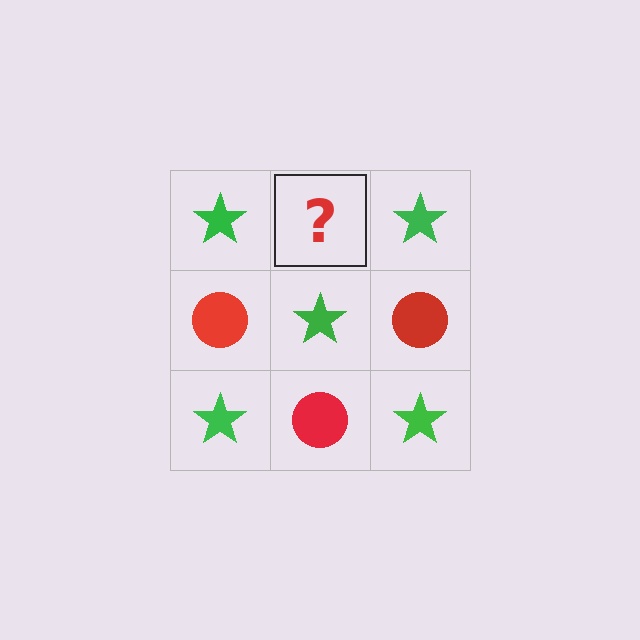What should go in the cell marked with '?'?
The missing cell should contain a red circle.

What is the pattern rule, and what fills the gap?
The rule is that it alternates green star and red circle in a checkerboard pattern. The gap should be filled with a red circle.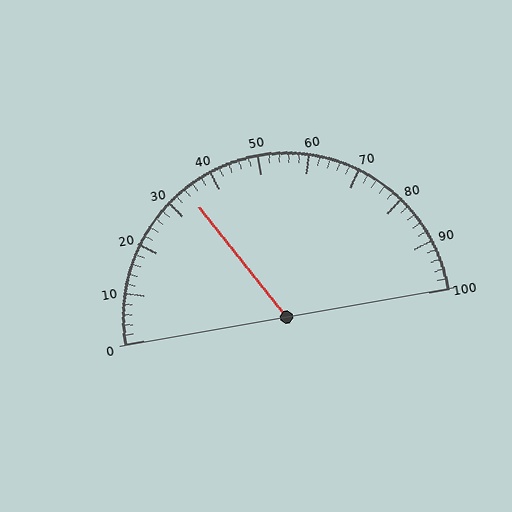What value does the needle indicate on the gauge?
The needle indicates approximately 34.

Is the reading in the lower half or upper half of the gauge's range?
The reading is in the lower half of the range (0 to 100).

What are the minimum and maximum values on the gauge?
The gauge ranges from 0 to 100.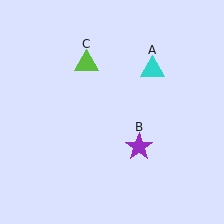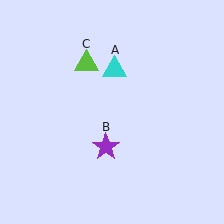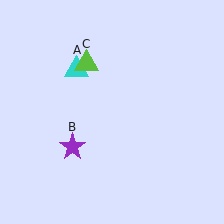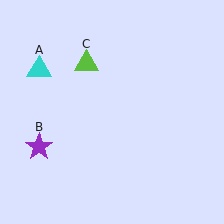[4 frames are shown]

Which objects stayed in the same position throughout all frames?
Lime triangle (object C) remained stationary.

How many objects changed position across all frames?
2 objects changed position: cyan triangle (object A), purple star (object B).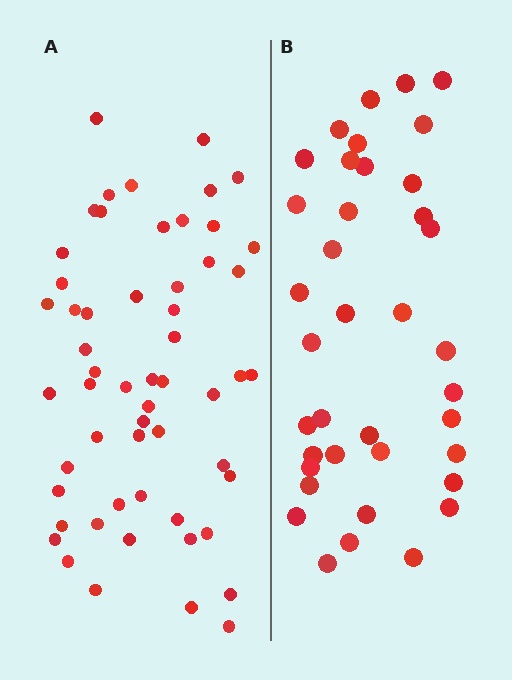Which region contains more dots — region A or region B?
Region A (the left region) has more dots.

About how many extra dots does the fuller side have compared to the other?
Region A has approximately 20 more dots than region B.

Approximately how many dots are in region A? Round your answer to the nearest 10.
About 60 dots. (The exact count is 56, which rounds to 60.)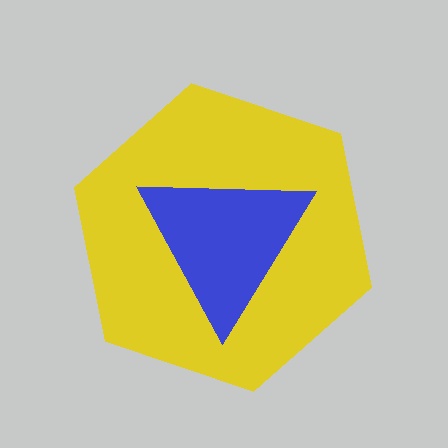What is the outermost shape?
The yellow hexagon.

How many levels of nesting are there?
2.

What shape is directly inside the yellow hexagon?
The blue triangle.